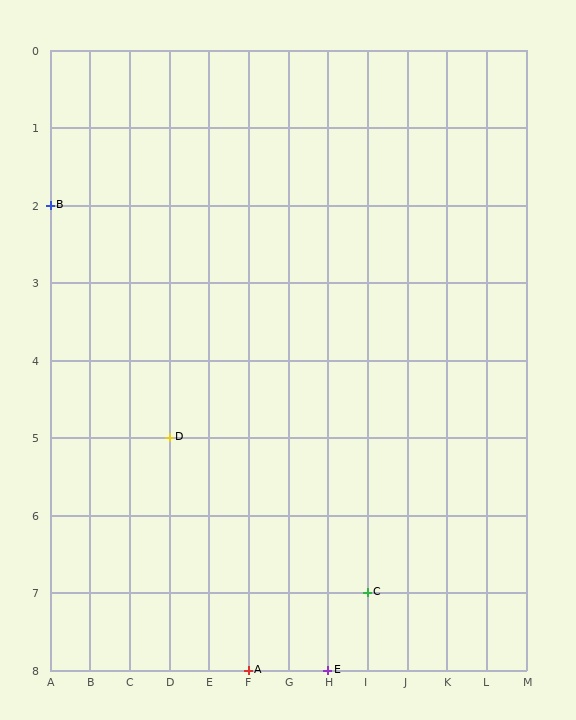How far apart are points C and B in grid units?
Points C and B are 8 columns and 5 rows apart (about 9.4 grid units diagonally).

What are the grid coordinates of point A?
Point A is at grid coordinates (F, 8).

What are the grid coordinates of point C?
Point C is at grid coordinates (I, 7).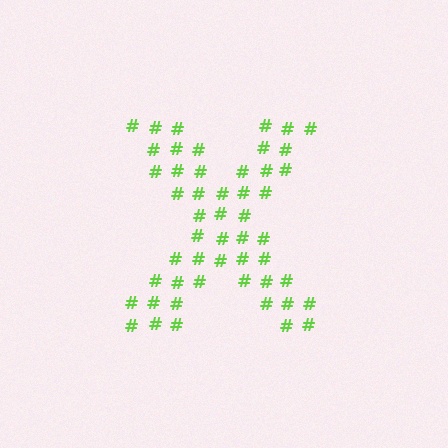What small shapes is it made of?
It is made of small hash symbols.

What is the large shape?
The large shape is the letter X.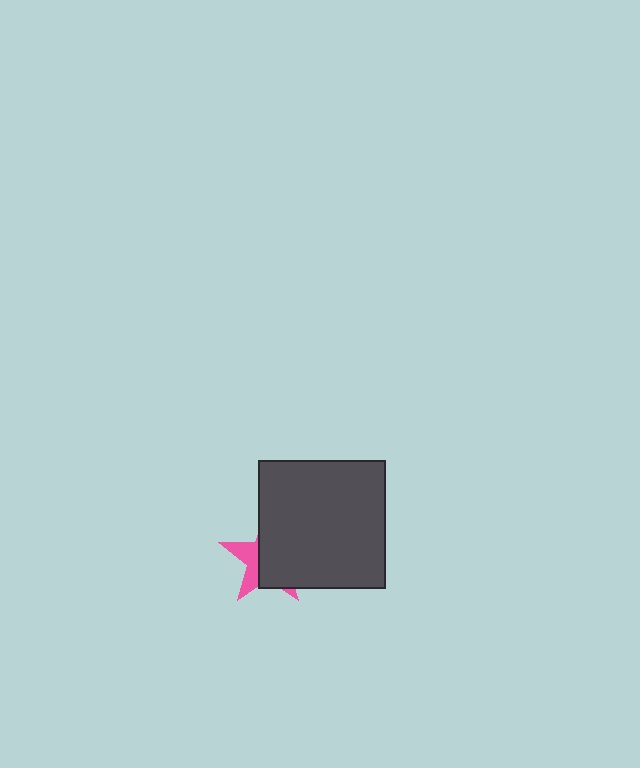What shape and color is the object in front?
The object in front is a dark gray square.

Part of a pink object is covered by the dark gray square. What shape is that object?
It is a star.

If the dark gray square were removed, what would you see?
You would see the complete pink star.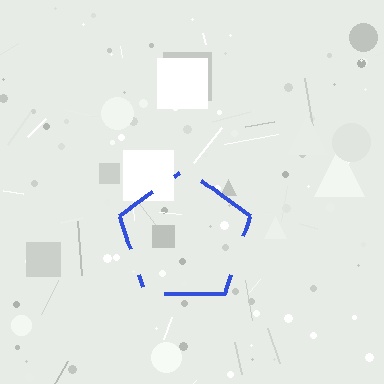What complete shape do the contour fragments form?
The contour fragments form a pentagon.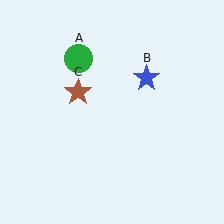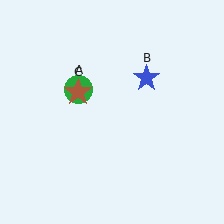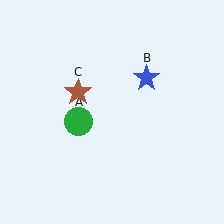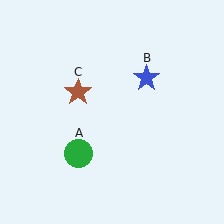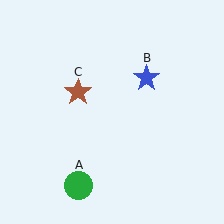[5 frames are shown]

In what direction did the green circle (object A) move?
The green circle (object A) moved down.